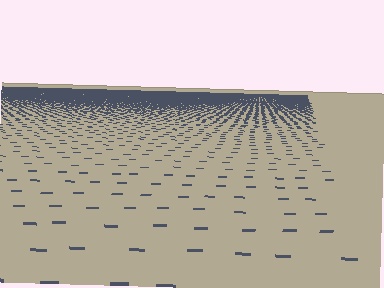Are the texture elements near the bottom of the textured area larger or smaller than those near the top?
Larger. Near the bottom, elements are closer to the viewer and appear at a bigger on-screen size.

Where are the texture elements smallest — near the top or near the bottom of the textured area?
Near the top.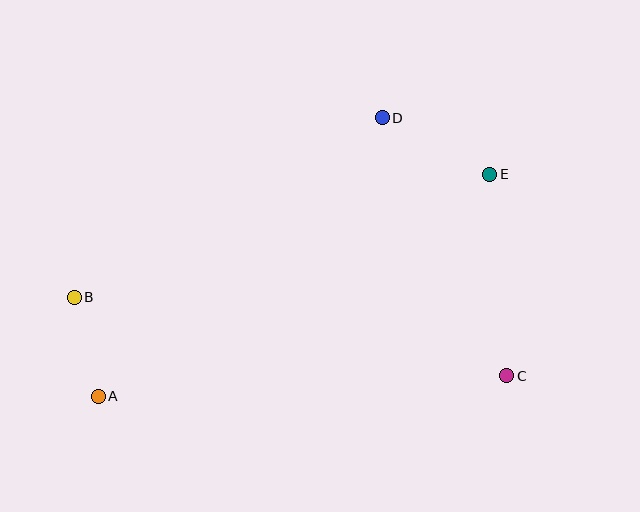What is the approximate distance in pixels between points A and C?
The distance between A and C is approximately 409 pixels.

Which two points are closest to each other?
Points A and B are closest to each other.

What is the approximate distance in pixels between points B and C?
The distance between B and C is approximately 440 pixels.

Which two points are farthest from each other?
Points A and E are farthest from each other.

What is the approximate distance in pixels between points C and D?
The distance between C and D is approximately 286 pixels.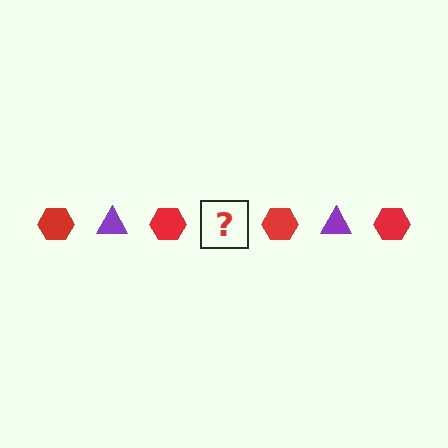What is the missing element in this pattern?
The missing element is a purple triangle.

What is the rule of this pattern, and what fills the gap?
The rule is that the pattern alternates between red hexagon and purple triangle. The gap should be filled with a purple triangle.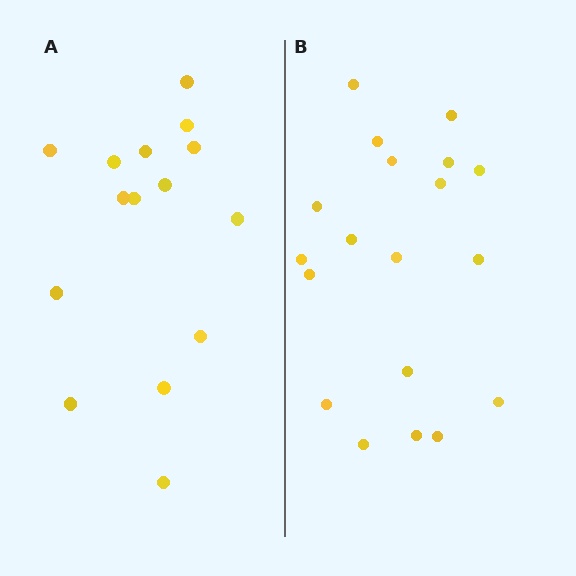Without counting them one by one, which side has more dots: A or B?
Region B (the right region) has more dots.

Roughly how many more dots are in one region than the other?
Region B has about 4 more dots than region A.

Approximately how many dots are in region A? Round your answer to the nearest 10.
About 20 dots. (The exact count is 15, which rounds to 20.)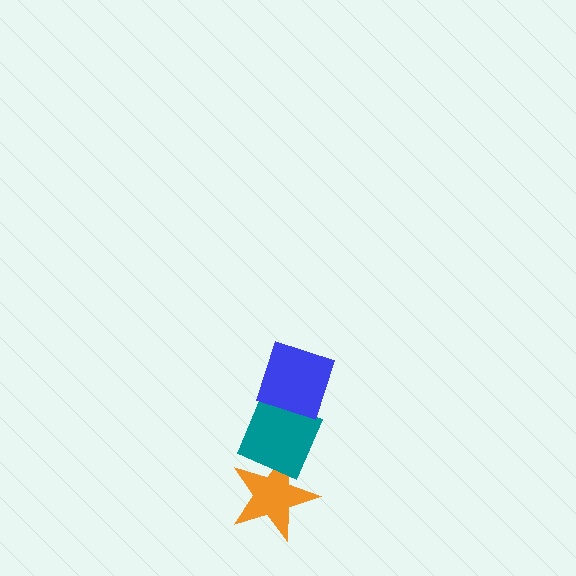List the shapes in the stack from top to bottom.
From top to bottom: the blue diamond, the teal diamond, the orange star.